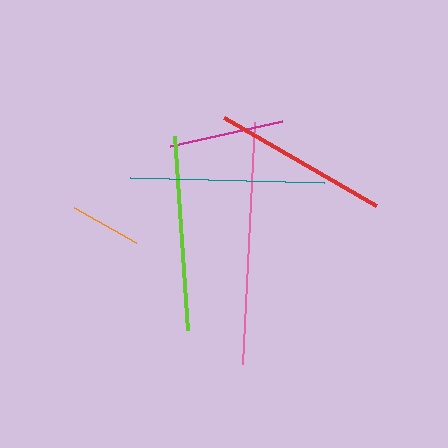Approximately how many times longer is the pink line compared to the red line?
The pink line is approximately 1.4 times the length of the red line.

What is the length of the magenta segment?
The magenta segment is approximately 115 pixels long.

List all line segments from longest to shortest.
From longest to shortest: pink, teal, lime, red, magenta, orange.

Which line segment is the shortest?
The orange line is the shortest at approximately 72 pixels.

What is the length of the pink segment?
The pink segment is approximately 242 pixels long.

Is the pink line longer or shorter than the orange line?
The pink line is longer than the orange line.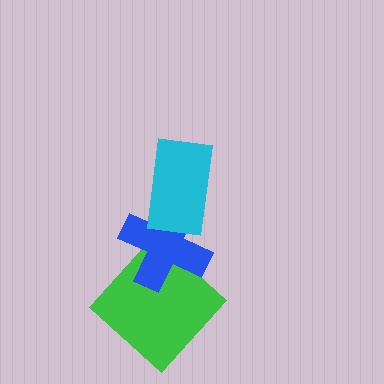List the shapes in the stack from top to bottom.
From top to bottom: the cyan rectangle, the blue cross, the green diamond.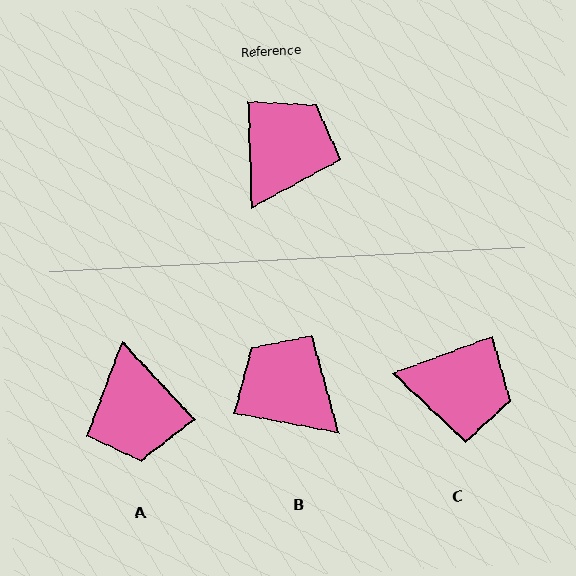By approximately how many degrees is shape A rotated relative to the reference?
Approximately 139 degrees clockwise.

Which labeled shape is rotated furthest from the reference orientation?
A, about 139 degrees away.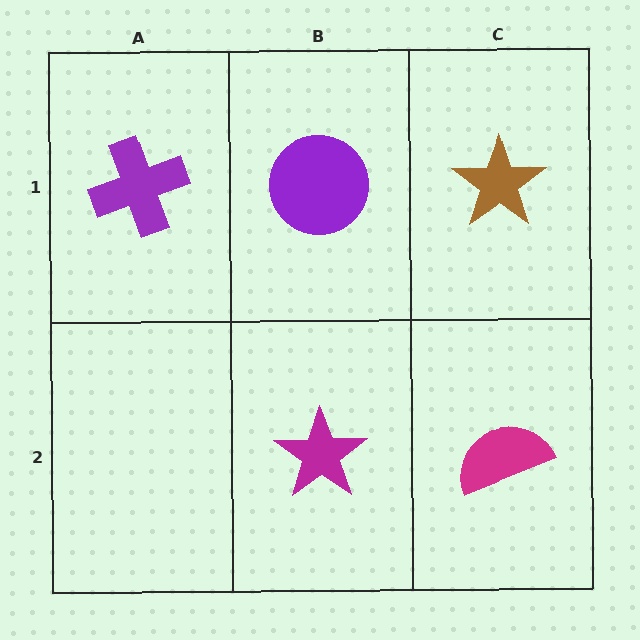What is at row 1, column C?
A brown star.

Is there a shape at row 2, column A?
No, that cell is empty.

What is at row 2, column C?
A magenta semicircle.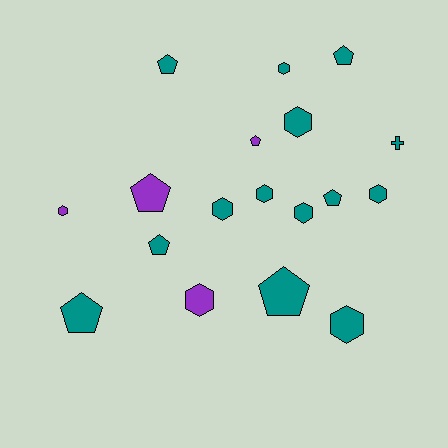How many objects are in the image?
There are 18 objects.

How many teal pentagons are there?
There are 6 teal pentagons.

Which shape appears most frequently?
Hexagon, with 9 objects.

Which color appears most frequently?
Teal, with 14 objects.